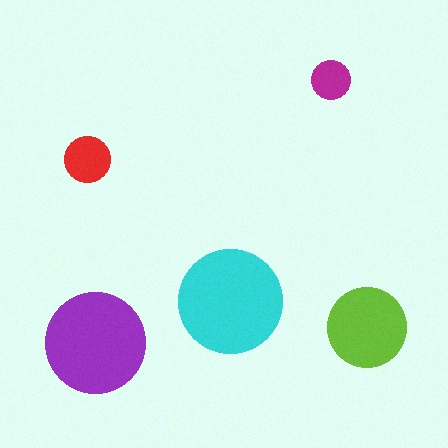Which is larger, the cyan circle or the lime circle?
The cyan one.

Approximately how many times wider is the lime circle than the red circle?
About 1.5 times wider.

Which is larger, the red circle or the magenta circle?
The red one.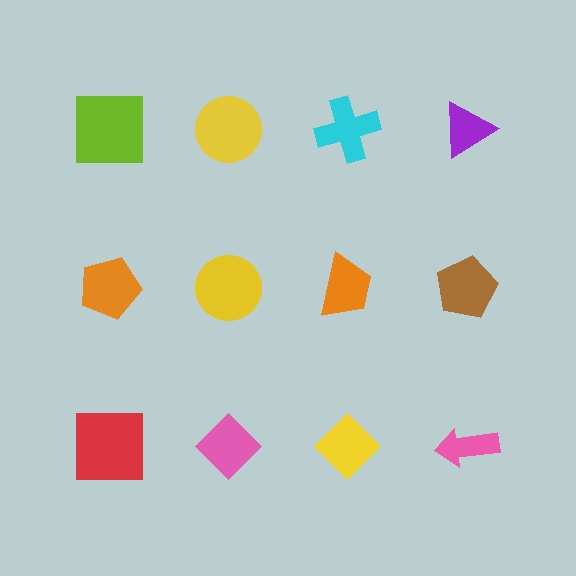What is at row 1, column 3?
A cyan cross.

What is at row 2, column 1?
An orange pentagon.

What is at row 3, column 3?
A yellow diamond.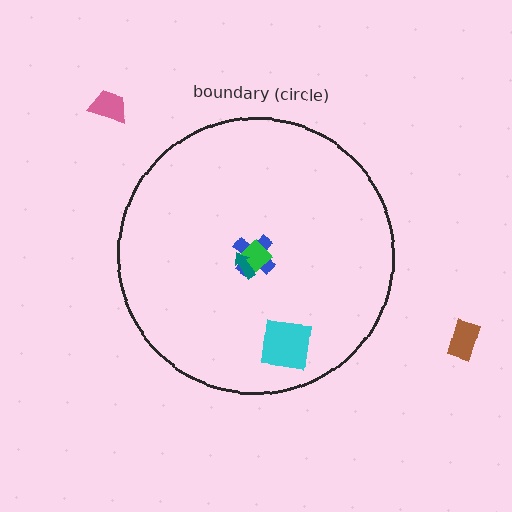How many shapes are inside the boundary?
4 inside, 2 outside.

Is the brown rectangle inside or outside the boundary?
Outside.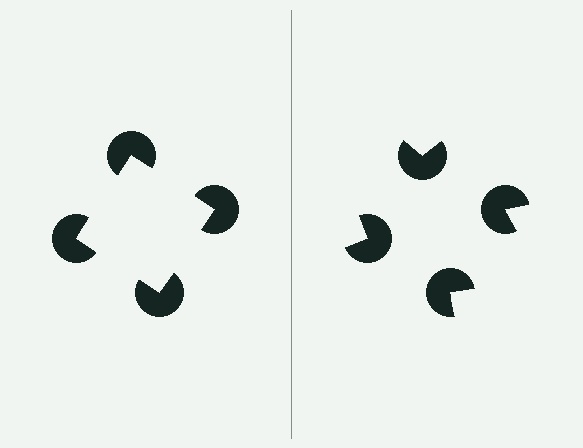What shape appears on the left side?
An illusory square.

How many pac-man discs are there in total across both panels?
8 — 4 on each side.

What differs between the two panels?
The pac-man discs are positioned identically on both sides; only the wedge orientations differ. On the left they align to a square; on the right they are misaligned.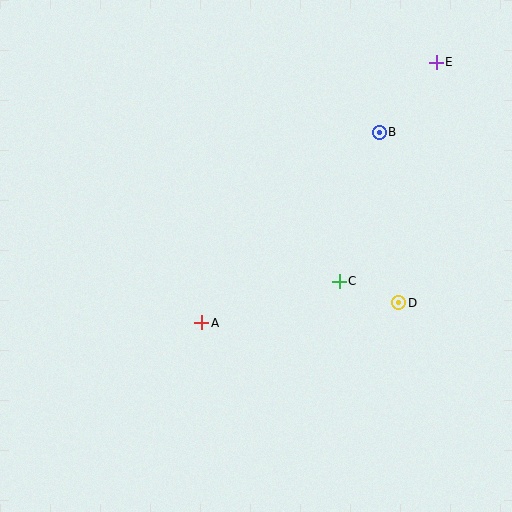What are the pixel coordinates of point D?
Point D is at (399, 303).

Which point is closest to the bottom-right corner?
Point D is closest to the bottom-right corner.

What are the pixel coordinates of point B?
Point B is at (379, 132).